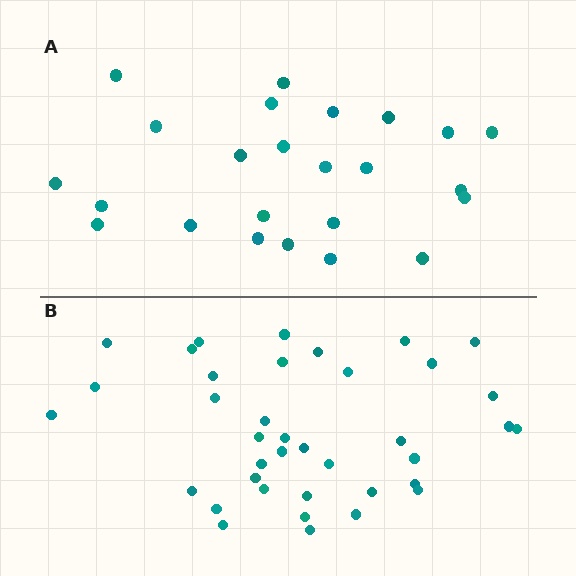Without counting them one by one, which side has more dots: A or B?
Region B (the bottom region) has more dots.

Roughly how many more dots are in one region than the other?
Region B has approximately 15 more dots than region A.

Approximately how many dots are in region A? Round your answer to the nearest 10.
About 20 dots. (The exact count is 24, which rounds to 20.)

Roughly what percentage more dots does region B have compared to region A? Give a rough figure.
About 60% more.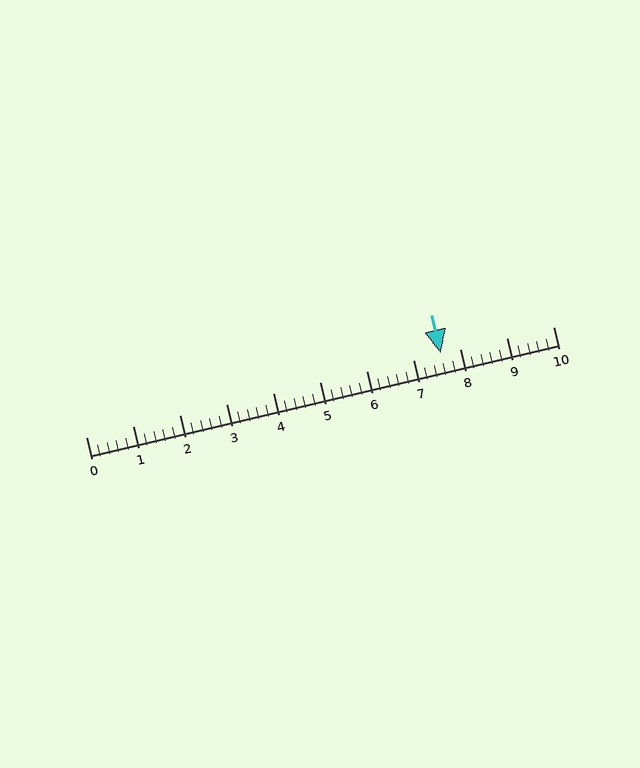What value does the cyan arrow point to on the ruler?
The cyan arrow points to approximately 7.6.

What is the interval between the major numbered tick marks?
The major tick marks are spaced 1 units apart.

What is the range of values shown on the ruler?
The ruler shows values from 0 to 10.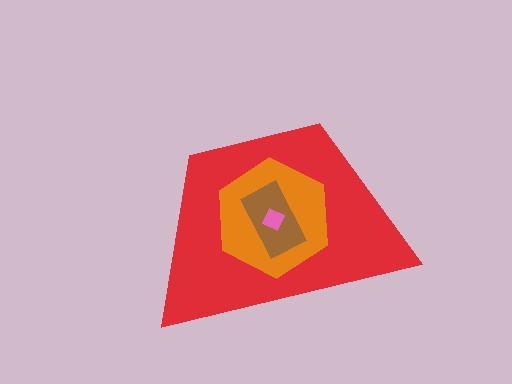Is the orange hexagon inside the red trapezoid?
Yes.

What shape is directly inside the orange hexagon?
The brown rectangle.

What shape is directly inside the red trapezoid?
The orange hexagon.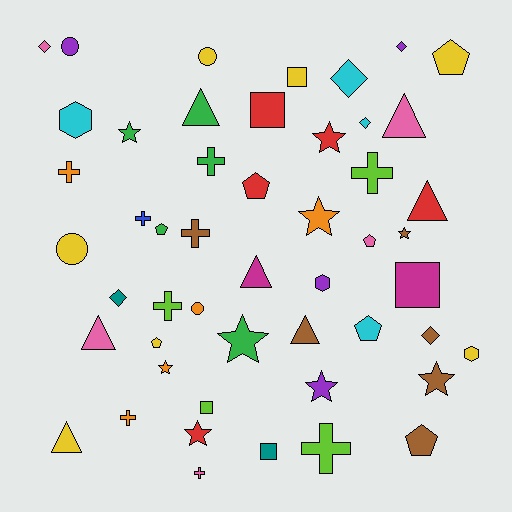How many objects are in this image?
There are 50 objects.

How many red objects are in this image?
There are 5 red objects.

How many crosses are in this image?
There are 9 crosses.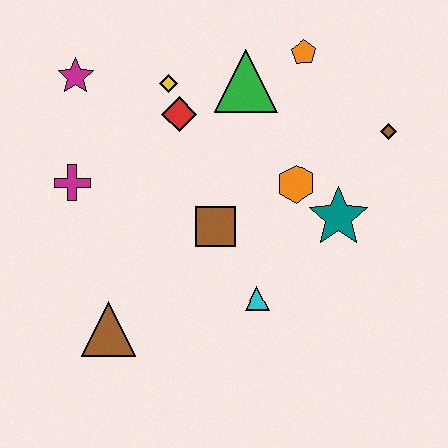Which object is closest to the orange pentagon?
The green triangle is closest to the orange pentagon.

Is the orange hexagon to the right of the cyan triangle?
Yes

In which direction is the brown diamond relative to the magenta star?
The brown diamond is to the right of the magenta star.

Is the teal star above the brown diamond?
No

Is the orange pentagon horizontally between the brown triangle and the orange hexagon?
No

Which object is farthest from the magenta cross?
The brown diamond is farthest from the magenta cross.